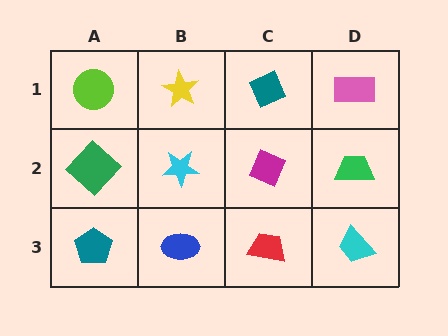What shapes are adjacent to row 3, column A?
A green diamond (row 2, column A), a blue ellipse (row 3, column B).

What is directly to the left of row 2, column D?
A magenta diamond.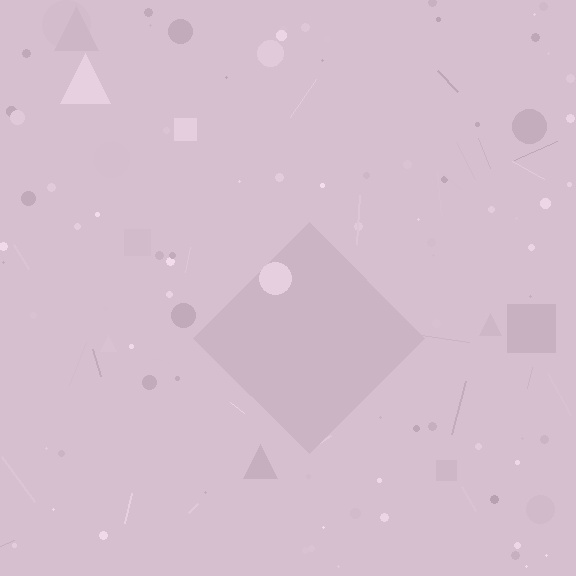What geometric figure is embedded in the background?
A diamond is embedded in the background.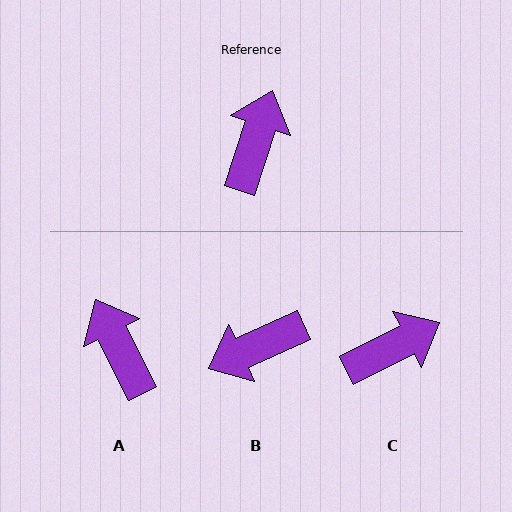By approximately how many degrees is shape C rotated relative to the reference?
Approximately 45 degrees clockwise.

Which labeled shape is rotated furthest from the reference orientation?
B, about 132 degrees away.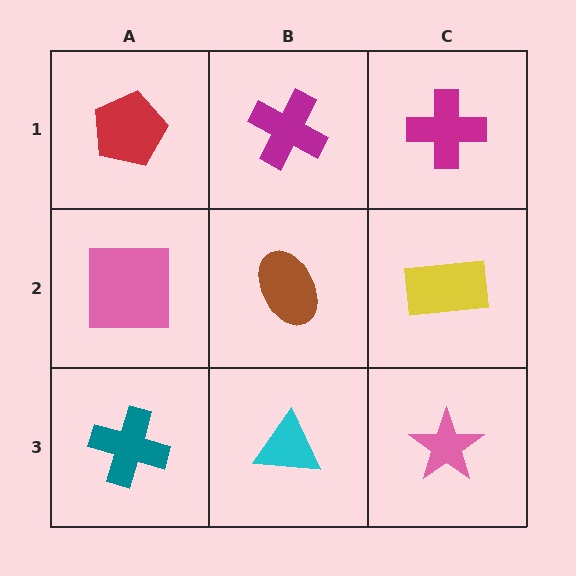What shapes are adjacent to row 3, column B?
A brown ellipse (row 2, column B), a teal cross (row 3, column A), a pink star (row 3, column C).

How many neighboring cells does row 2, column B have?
4.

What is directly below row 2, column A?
A teal cross.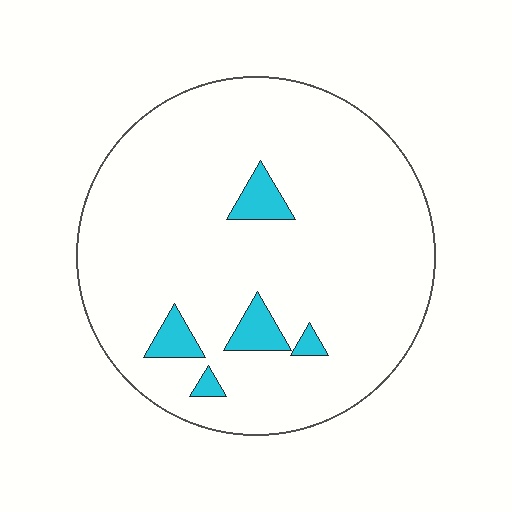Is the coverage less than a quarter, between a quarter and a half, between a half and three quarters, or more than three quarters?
Less than a quarter.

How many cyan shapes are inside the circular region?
5.